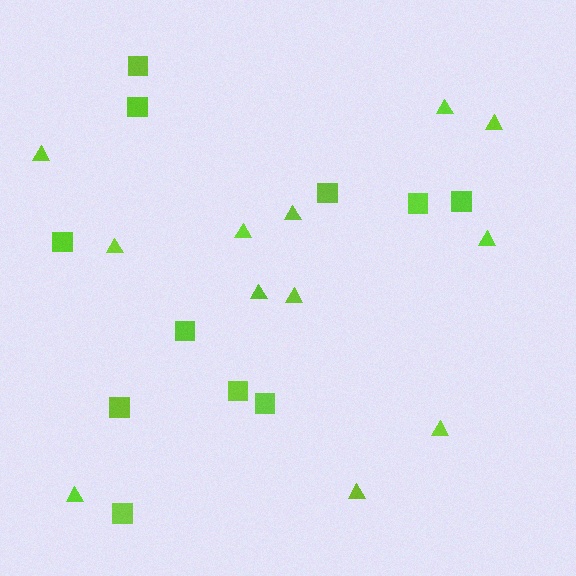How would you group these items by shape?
There are 2 groups: one group of triangles (12) and one group of squares (11).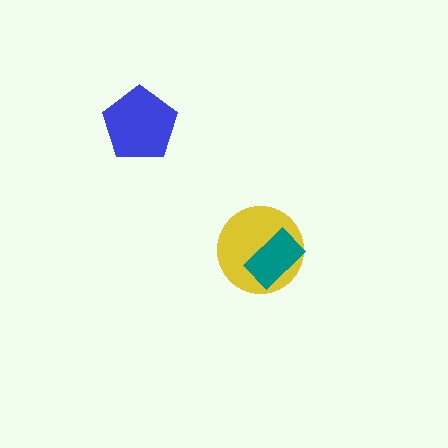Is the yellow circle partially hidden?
Yes, it is partially covered by another shape.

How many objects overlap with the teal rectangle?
1 object overlaps with the teal rectangle.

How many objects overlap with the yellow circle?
1 object overlaps with the yellow circle.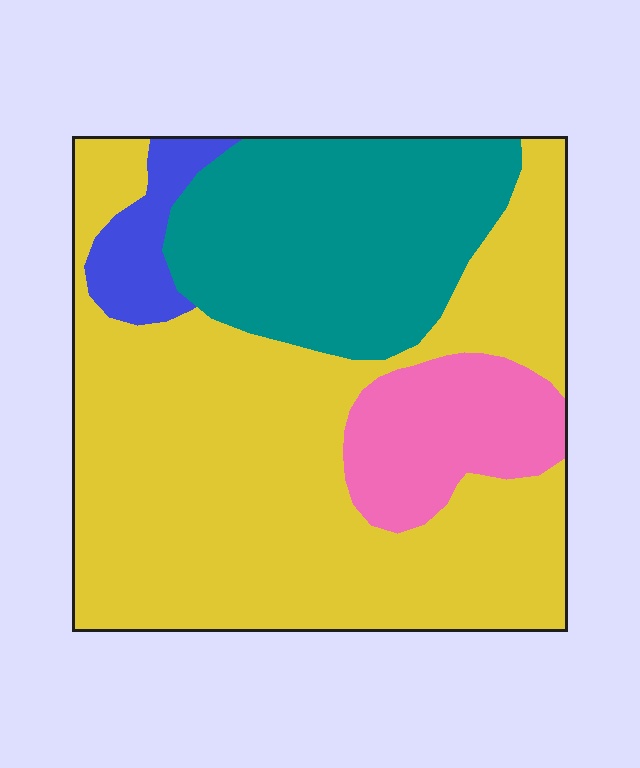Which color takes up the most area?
Yellow, at roughly 60%.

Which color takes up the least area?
Blue, at roughly 5%.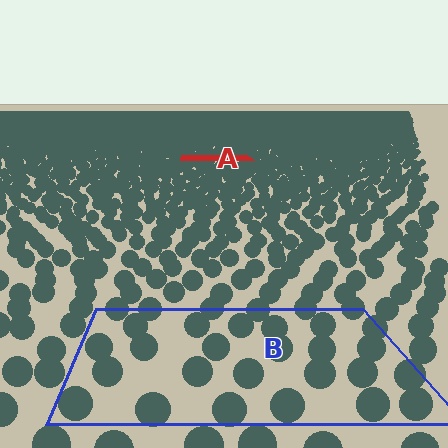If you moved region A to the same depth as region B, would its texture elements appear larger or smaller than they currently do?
They would appear larger. At a closer depth, the same texture elements are projected at a bigger on-screen size.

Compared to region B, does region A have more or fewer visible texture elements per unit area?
Region A has more texture elements per unit area — they are packed more densely because it is farther away.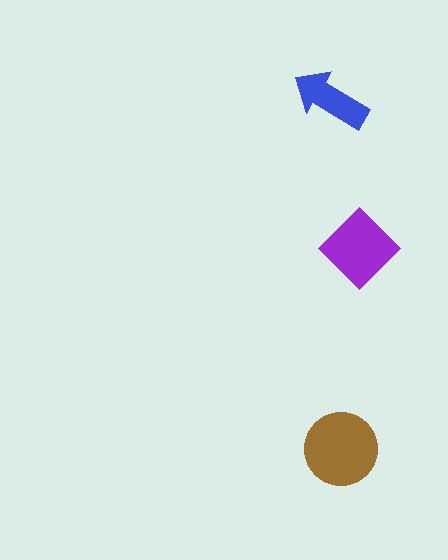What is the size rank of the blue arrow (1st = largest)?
3rd.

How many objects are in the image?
There are 3 objects in the image.